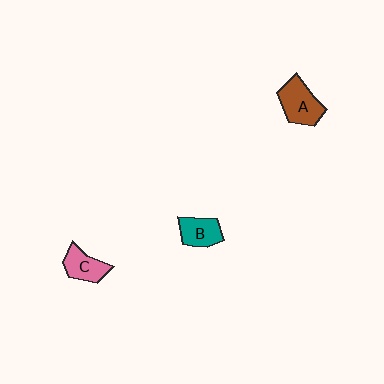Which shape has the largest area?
Shape A (brown).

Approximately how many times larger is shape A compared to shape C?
Approximately 1.3 times.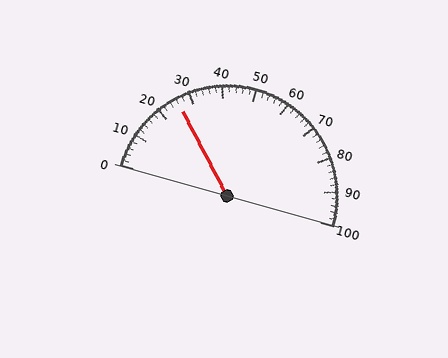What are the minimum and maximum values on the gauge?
The gauge ranges from 0 to 100.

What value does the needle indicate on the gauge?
The needle indicates approximately 26.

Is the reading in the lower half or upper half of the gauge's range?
The reading is in the lower half of the range (0 to 100).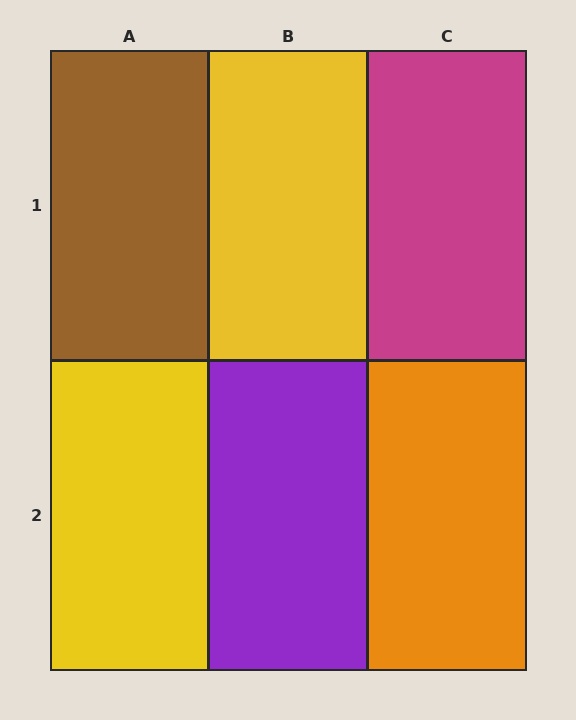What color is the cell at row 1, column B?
Yellow.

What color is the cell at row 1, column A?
Brown.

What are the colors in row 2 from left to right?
Yellow, purple, orange.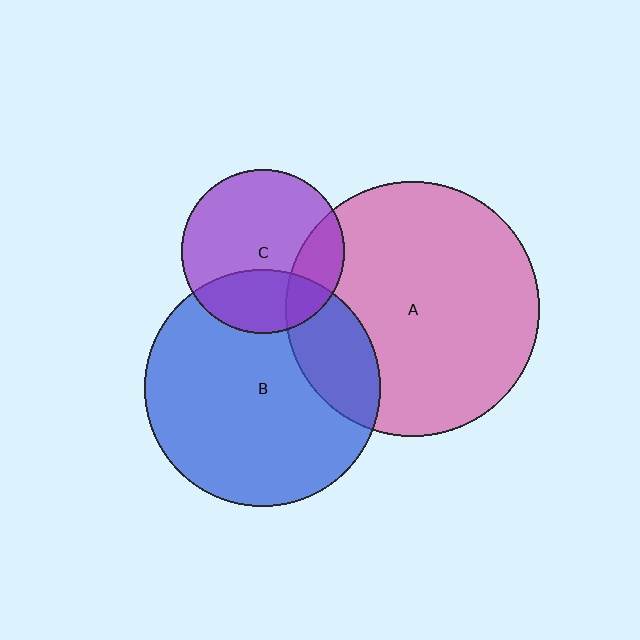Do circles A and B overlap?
Yes.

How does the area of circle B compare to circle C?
Approximately 2.1 times.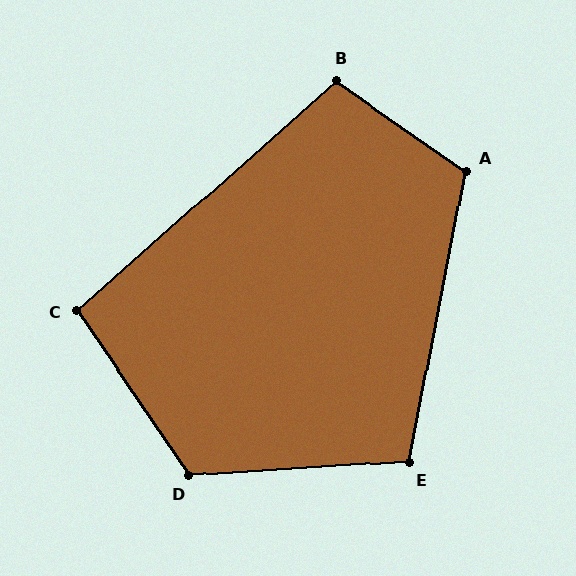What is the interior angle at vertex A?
Approximately 114 degrees (obtuse).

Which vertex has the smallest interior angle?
C, at approximately 97 degrees.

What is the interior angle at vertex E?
Approximately 104 degrees (obtuse).